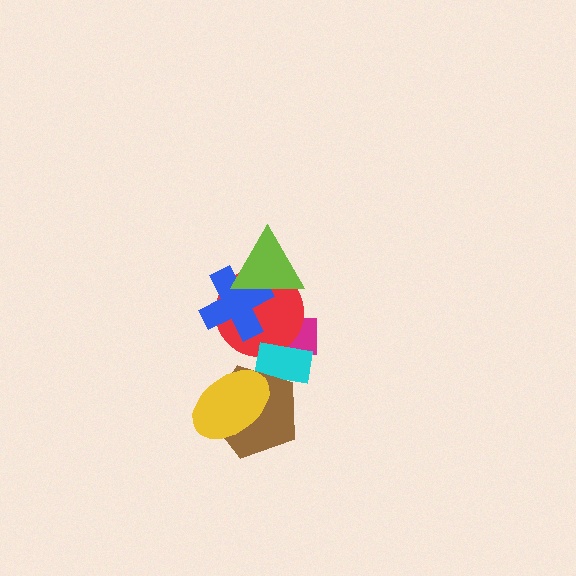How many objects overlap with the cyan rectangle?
3 objects overlap with the cyan rectangle.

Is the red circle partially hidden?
Yes, it is partially covered by another shape.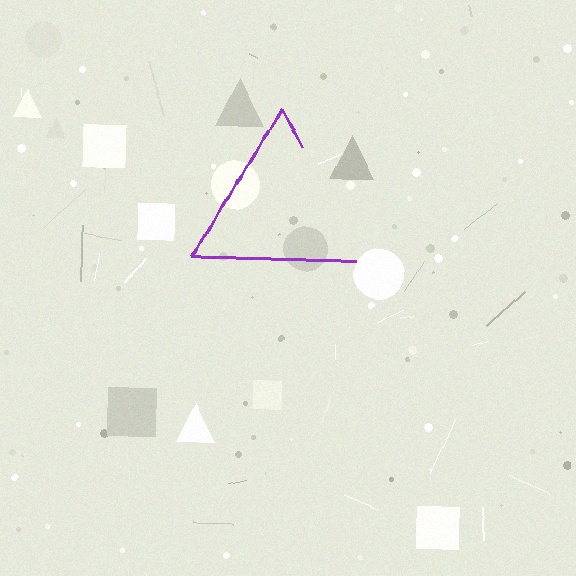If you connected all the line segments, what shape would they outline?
They would outline a triangle.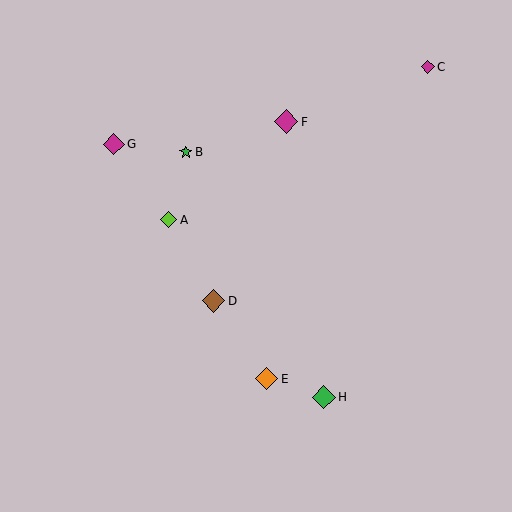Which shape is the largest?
The magenta diamond (labeled F) is the largest.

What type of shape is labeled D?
Shape D is a brown diamond.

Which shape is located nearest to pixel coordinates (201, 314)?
The brown diamond (labeled D) at (214, 301) is nearest to that location.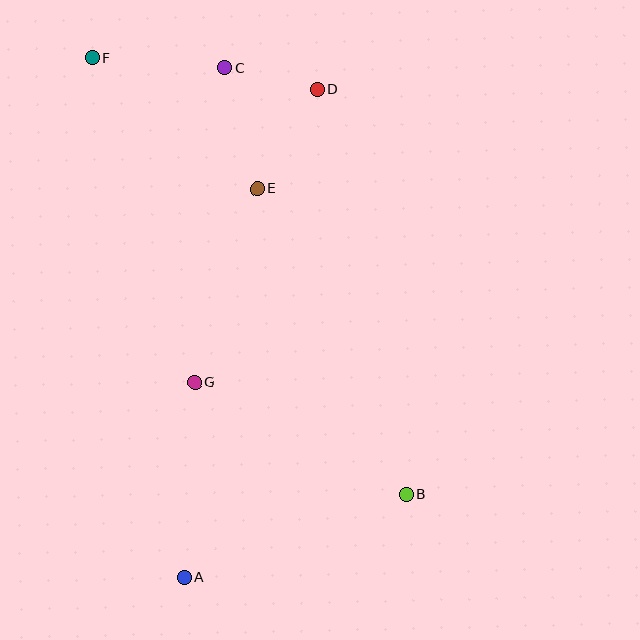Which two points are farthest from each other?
Points B and F are farthest from each other.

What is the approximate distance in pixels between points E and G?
The distance between E and G is approximately 204 pixels.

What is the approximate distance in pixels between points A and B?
The distance between A and B is approximately 237 pixels.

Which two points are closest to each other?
Points C and D are closest to each other.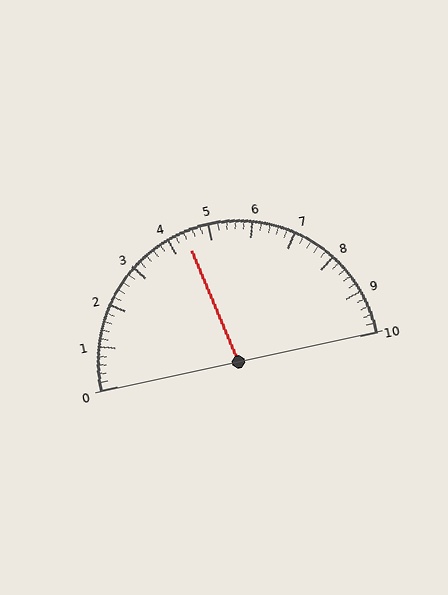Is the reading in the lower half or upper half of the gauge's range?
The reading is in the lower half of the range (0 to 10).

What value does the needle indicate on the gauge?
The needle indicates approximately 4.4.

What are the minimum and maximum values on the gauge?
The gauge ranges from 0 to 10.